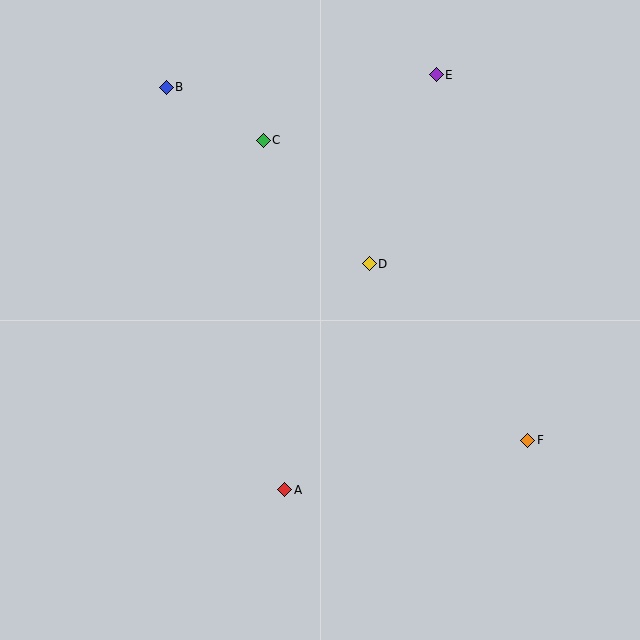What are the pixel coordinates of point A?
Point A is at (285, 490).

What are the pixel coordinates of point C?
Point C is at (263, 140).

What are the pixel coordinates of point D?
Point D is at (369, 264).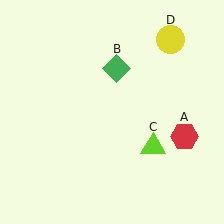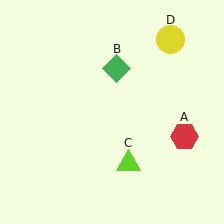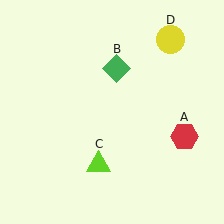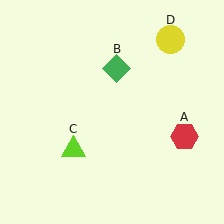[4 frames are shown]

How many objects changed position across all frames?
1 object changed position: lime triangle (object C).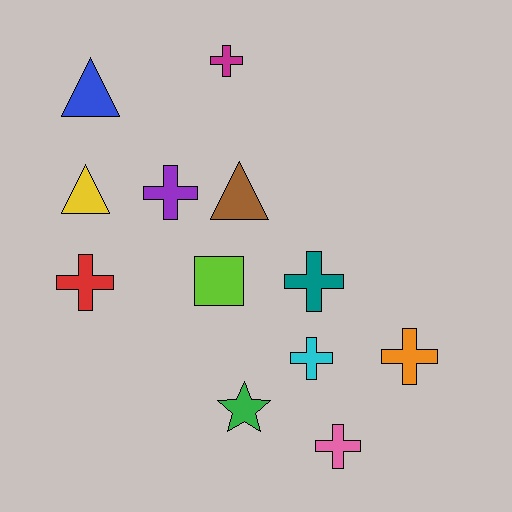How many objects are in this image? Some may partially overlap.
There are 12 objects.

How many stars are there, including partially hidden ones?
There is 1 star.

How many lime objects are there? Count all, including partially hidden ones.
There is 1 lime object.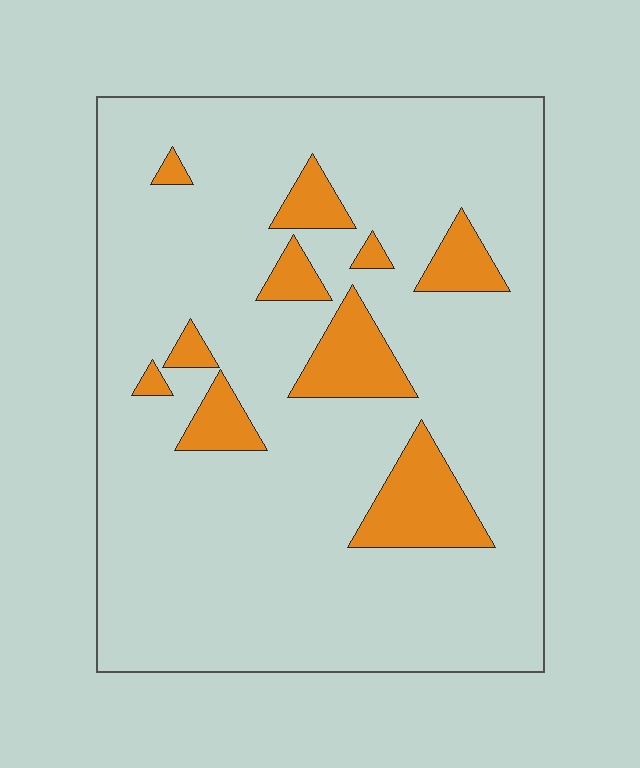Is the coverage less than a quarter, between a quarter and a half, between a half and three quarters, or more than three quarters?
Less than a quarter.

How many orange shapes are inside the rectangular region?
10.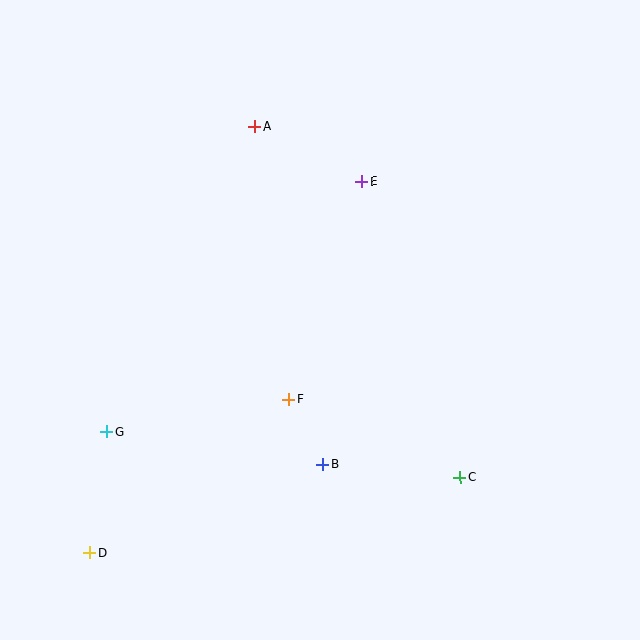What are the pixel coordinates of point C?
Point C is at (460, 477).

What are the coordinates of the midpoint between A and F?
The midpoint between A and F is at (272, 263).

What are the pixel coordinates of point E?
Point E is at (361, 181).